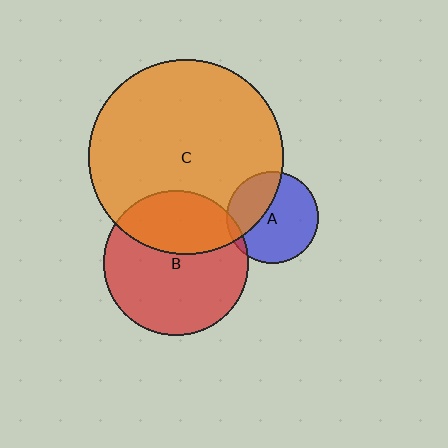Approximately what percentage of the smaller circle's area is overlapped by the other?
Approximately 35%.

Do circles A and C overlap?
Yes.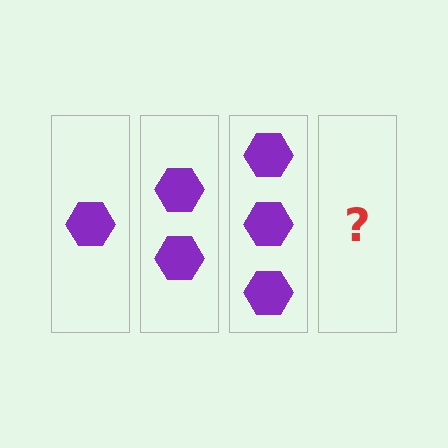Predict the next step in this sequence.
The next step is 4 hexagons.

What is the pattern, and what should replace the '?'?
The pattern is that each step adds one more hexagon. The '?' should be 4 hexagons.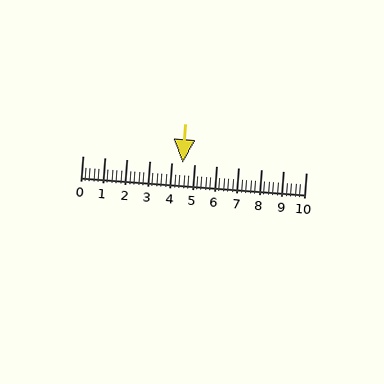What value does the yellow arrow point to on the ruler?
The yellow arrow points to approximately 4.5.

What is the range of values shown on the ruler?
The ruler shows values from 0 to 10.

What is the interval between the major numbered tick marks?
The major tick marks are spaced 1 units apart.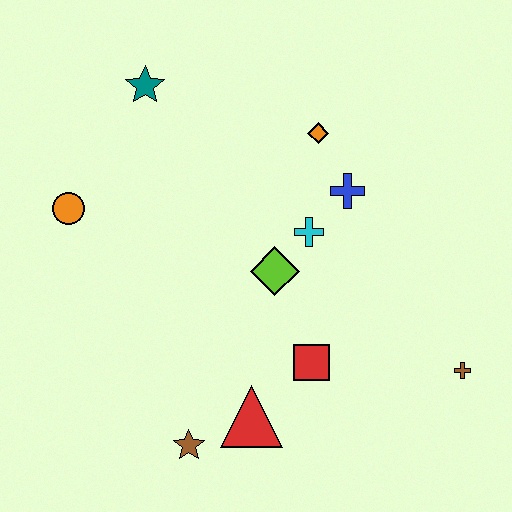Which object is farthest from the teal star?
The brown cross is farthest from the teal star.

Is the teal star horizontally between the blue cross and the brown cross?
No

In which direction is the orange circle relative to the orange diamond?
The orange circle is to the left of the orange diamond.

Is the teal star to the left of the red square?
Yes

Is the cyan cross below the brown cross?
No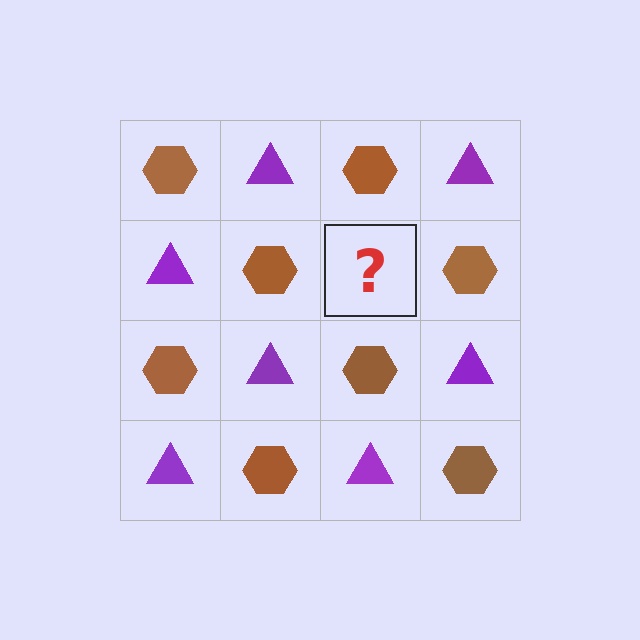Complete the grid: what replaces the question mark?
The question mark should be replaced with a purple triangle.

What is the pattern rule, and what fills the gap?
The rule is that it alternates brown hexagon and purple triangle in a checkerboard pattern. The gap should be filled with a purple triangle.